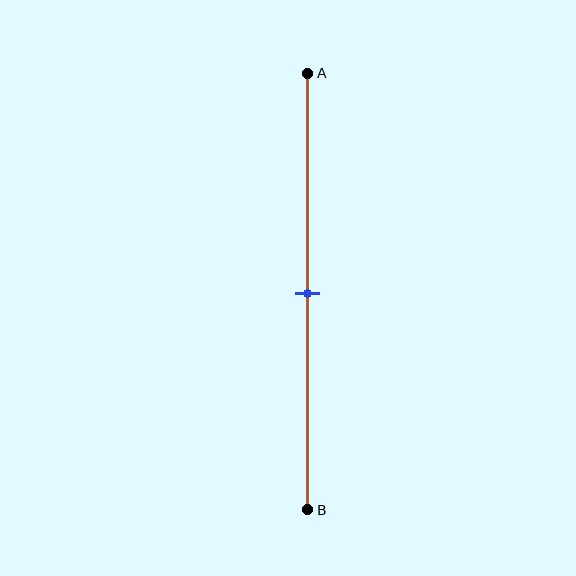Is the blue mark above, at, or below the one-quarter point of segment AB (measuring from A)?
The blue mark is below the one-quarter point of segment AB.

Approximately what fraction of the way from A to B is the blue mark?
The blue mark is approximately 50% of the way from A to B.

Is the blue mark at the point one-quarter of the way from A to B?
No, the mark is at about 50% from A, not at the 25% one-quarter point.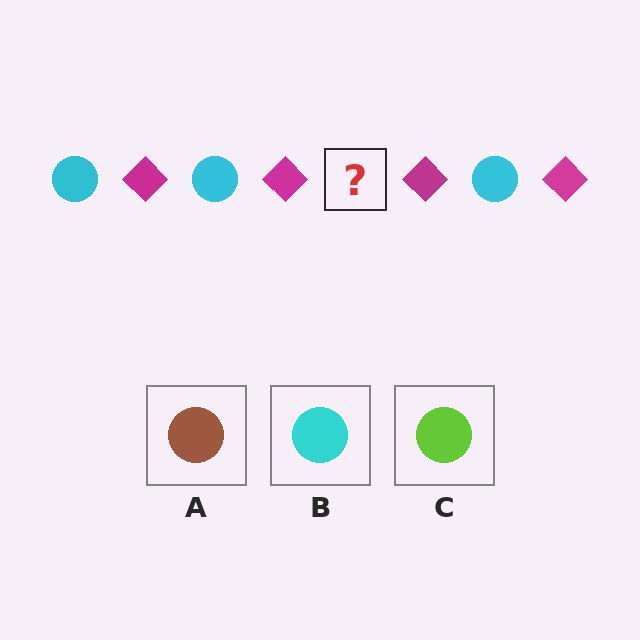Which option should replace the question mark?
Option B.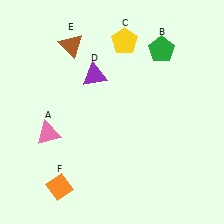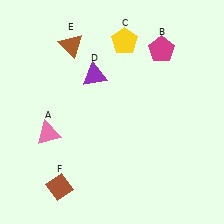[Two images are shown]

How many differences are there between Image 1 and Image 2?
There are 2 differences between the two images.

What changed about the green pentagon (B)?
In Image 1, B is green. In Image 2, it changed to magenta.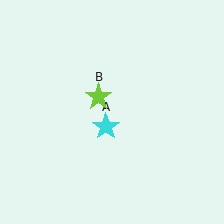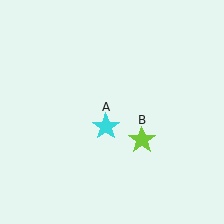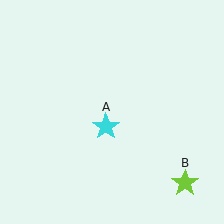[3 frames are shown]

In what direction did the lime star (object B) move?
The lime star (object B) moved down and to the right.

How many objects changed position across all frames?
1 object changed position: lime star (object B).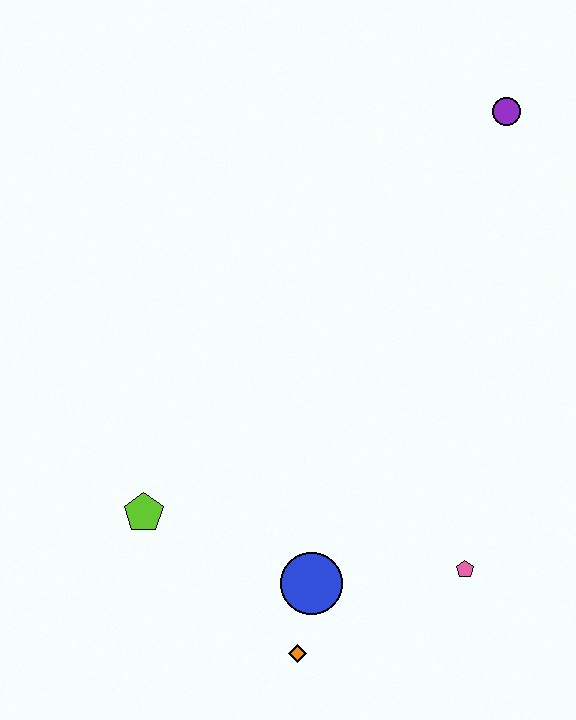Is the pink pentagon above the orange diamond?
Yes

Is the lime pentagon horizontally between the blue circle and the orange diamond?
No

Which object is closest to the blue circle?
The orange diamond is closest to the blue circle.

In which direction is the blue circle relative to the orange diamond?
The blue circle is above the orange diamond.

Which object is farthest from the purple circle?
The orange diamond is farthest from the purple circle.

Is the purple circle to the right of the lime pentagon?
Yes